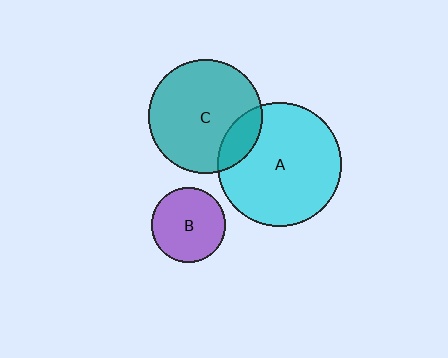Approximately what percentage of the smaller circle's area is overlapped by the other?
Approximately 15%.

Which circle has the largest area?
Circle A (cyan).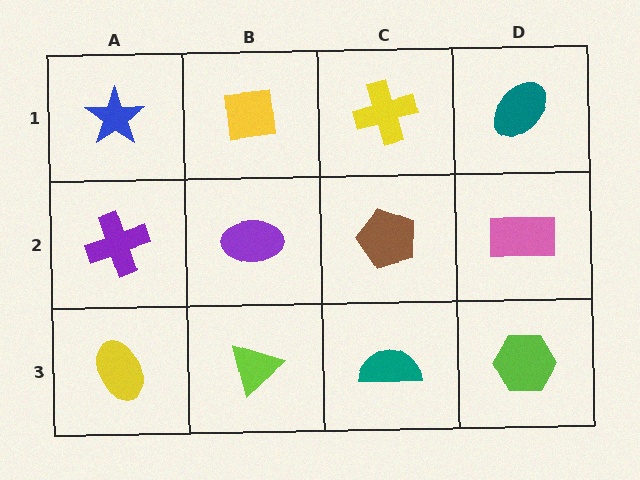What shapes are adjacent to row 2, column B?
A yellow square (row 1, column B), a lime triangle (row 3, column B), a purple cross (row 2, column A), a brown pentagon (row 2, column C).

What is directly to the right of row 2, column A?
A purple ellipse.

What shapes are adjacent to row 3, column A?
A purple cross (row 2, column A), a lime triangle (row 3, column B).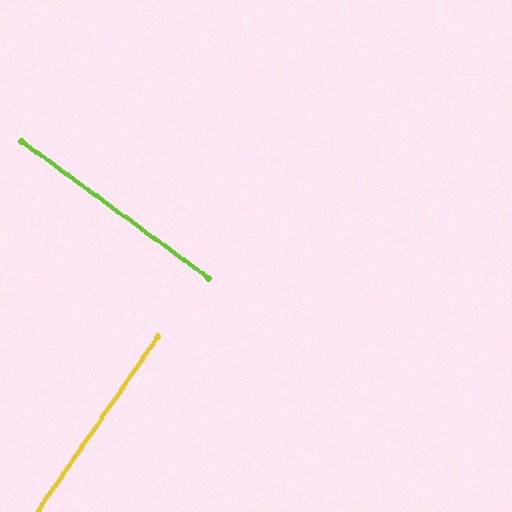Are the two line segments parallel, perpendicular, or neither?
Perpendicular — they meet at approximately 88°.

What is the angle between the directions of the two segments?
Approximately 88 degrees.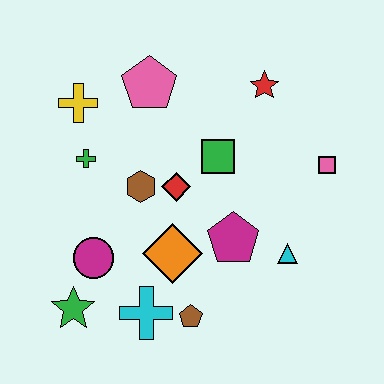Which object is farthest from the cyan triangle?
The yellow cross is farthest from the cyan triangle.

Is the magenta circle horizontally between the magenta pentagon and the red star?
No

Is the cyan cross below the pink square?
Yes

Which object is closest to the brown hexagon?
The red diamond is closest to the brown hexagon.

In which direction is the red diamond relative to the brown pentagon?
The red diamond is above the brown pentagon.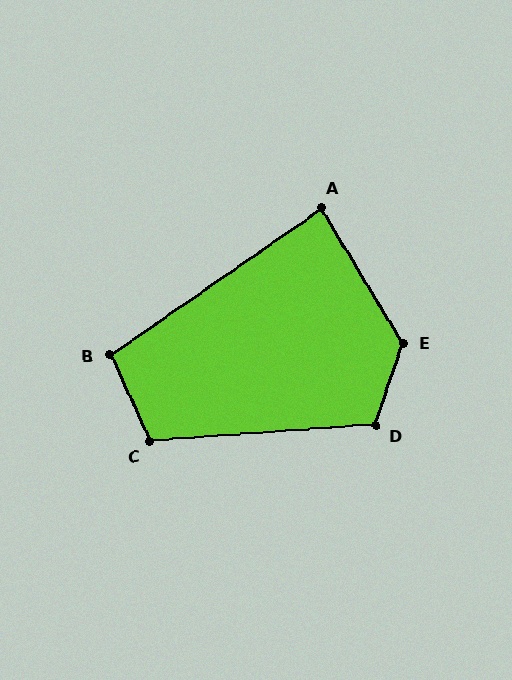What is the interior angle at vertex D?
Approximately 113 degrees (obtuse).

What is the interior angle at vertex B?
Approximately 100 degrees (obtuse).